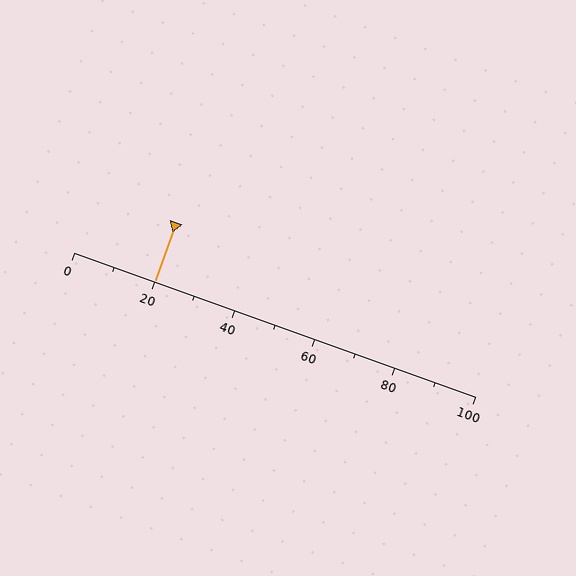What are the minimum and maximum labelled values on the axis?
The axis runs from 0 to 100.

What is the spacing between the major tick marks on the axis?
The major ticks are spaced 20 apart.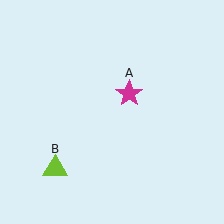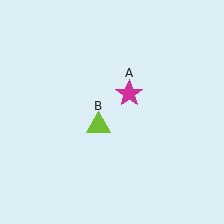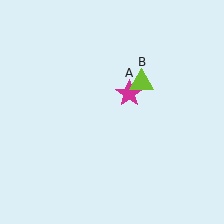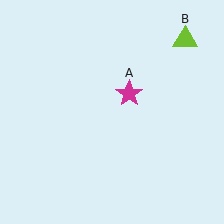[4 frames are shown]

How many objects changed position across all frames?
1 object changed position: lime triangle (object B).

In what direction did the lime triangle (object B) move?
The lime triangle (object B) moved up and to the right.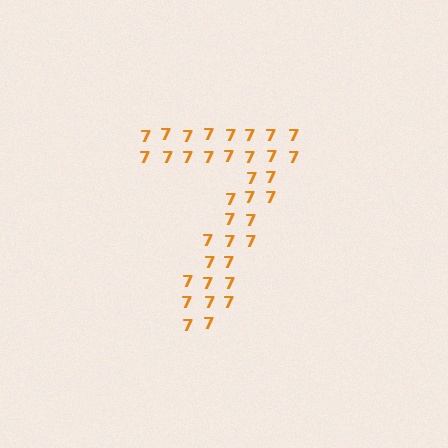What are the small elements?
The small elements are digit 7's.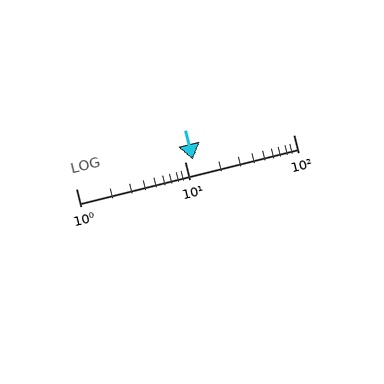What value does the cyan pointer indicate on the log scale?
The pointer indicates approximately 12.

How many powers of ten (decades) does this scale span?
The scale spans 2 decades, from 1 to 100.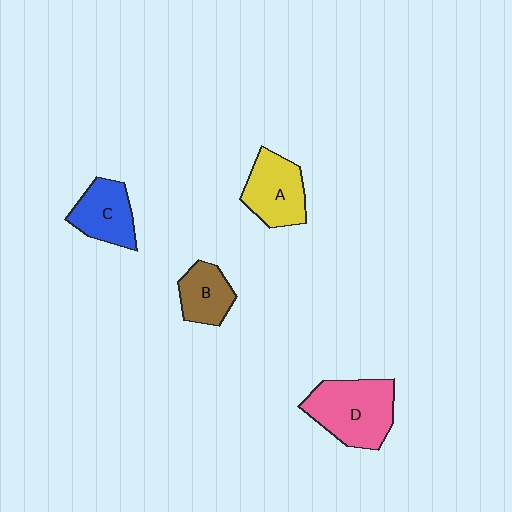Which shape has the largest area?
Shape D (pink).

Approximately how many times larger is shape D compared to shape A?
Approximately 1.4 times.